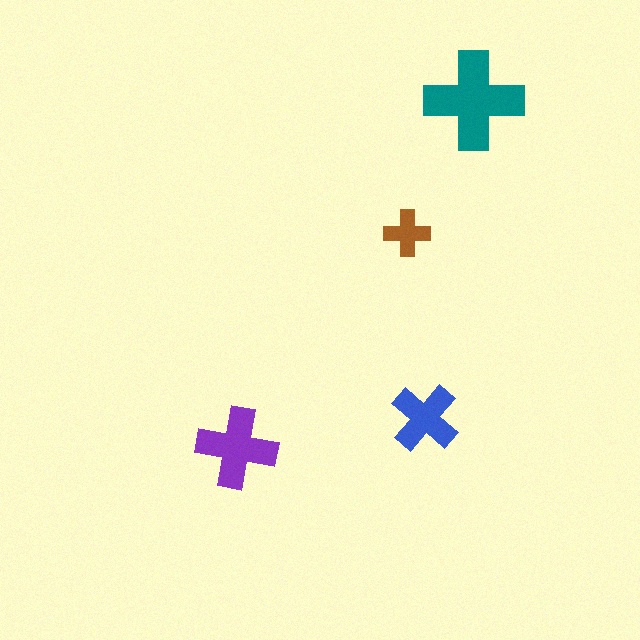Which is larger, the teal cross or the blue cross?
The teal one.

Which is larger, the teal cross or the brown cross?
The teal one.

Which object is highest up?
The teal cross is topmost.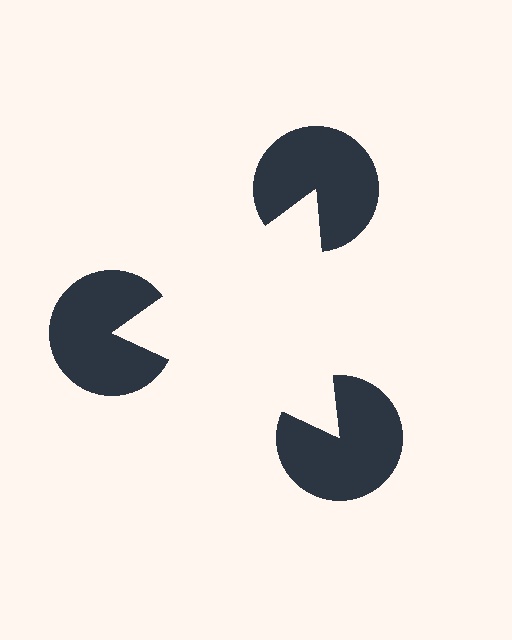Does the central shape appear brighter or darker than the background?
It typically appears slightly brighter than the background, even though no actual brightness change is drawn.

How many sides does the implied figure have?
3 sides.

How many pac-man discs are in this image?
There are 3 — one at each vertex of the illusory triangle.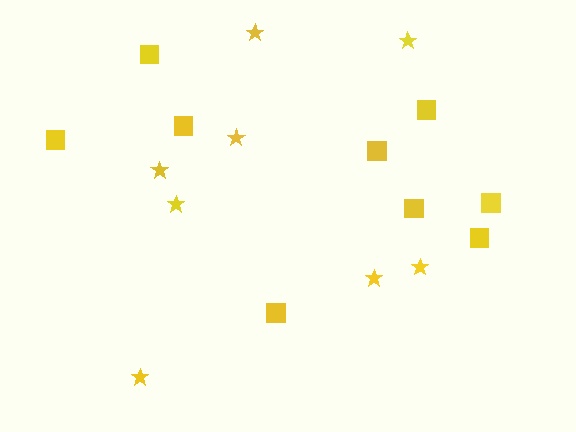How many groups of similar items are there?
There are 2 groups: one group of stars (8) and one group of squares (9).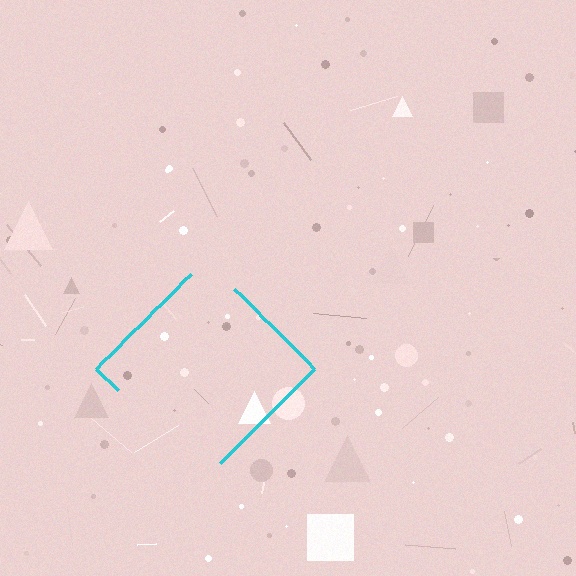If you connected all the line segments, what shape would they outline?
They would outline a diamond.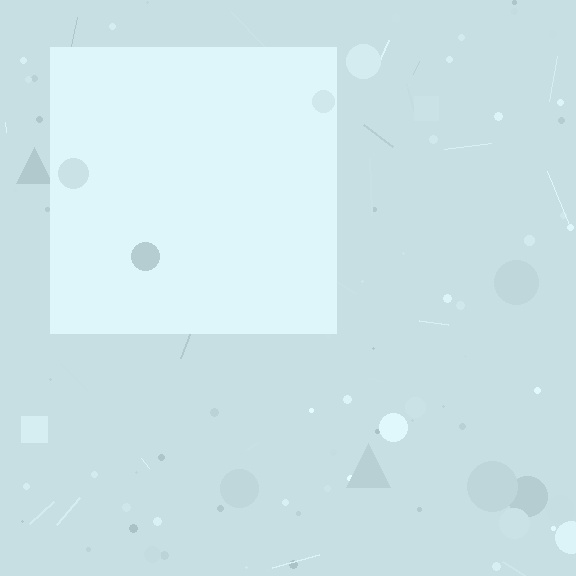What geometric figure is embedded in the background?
A square is embedded in the background.